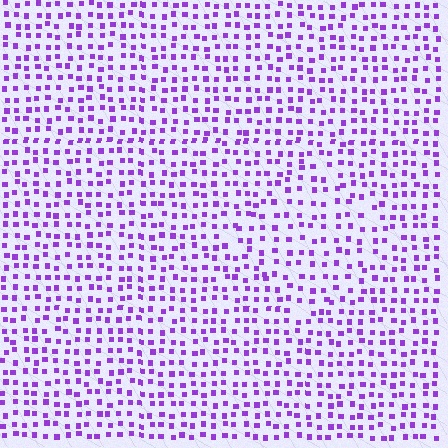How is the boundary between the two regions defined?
The boundary is defined by a change in element density (approximately 1.4x ratio). All elements are the same color, size, and shape.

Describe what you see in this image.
The image contains small purple elements arranged at two different densities. A diamond-shaped region is visible where the elements are less densely packed than the surrounding area.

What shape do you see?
I see a diamond.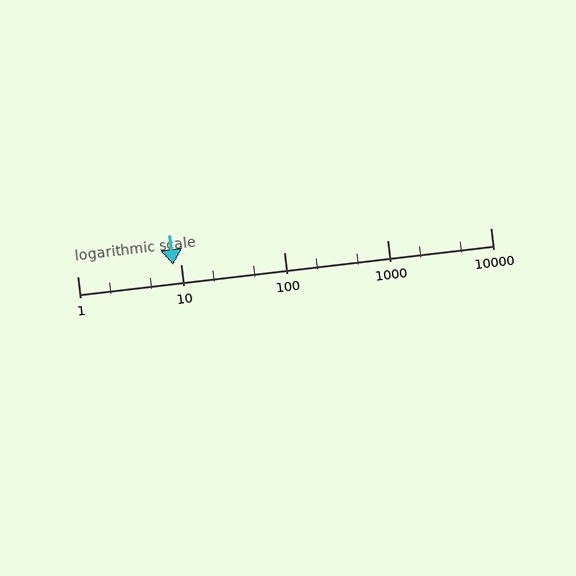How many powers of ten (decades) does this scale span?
The scale spans 4 decades, from 1 to 10000.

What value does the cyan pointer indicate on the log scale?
The pointer indicates approximately 8.5.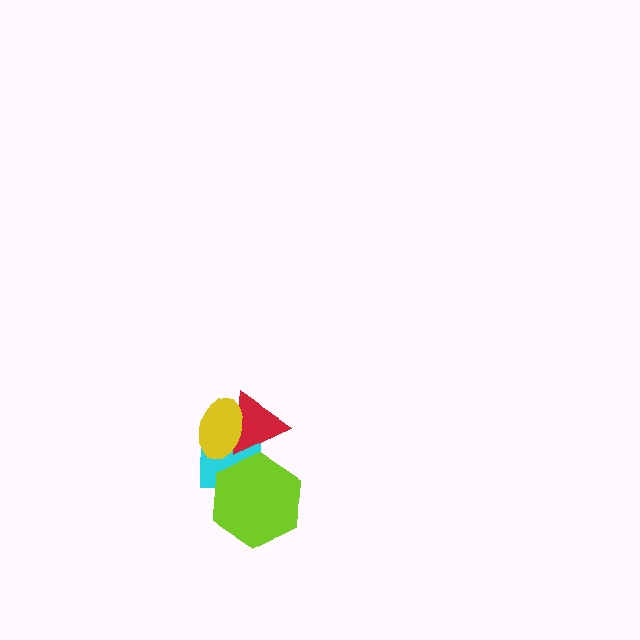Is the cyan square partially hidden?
Yes, it is partially covered by another shape.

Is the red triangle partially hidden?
Yes, it is partially covered by another shape.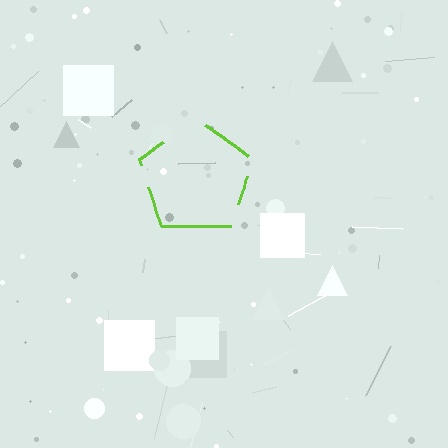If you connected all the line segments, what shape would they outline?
They would outline a pentagon.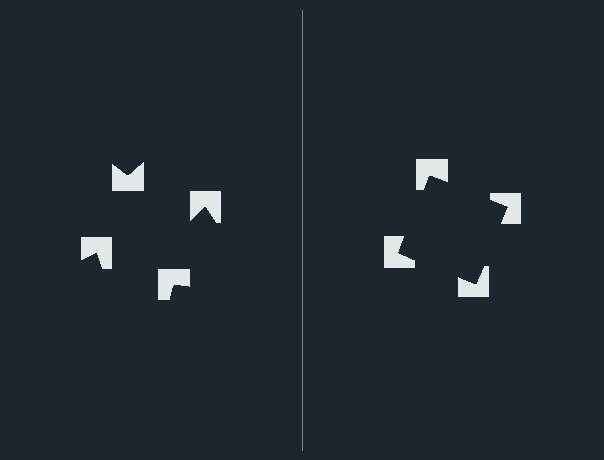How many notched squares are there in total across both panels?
8 — 4 on each side.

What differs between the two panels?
The notched squares are positioned identically on both sides; only the wedge orientations differ. On the right they align to a square; on the left they are misaligned.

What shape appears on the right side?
An illusory square.